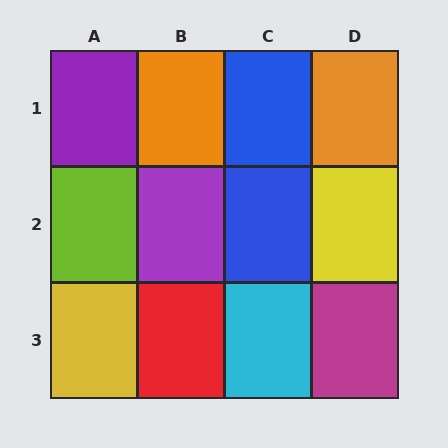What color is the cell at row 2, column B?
Purple.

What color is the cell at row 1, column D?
Orange.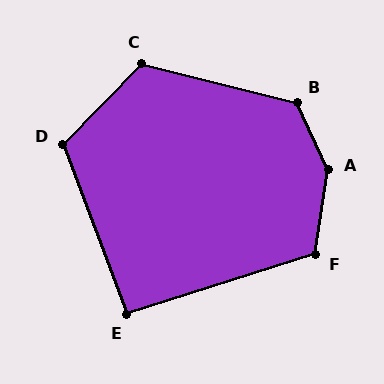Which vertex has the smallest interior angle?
E, at approximately 93 degrees.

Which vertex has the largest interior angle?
A, at approximately 146 degrees.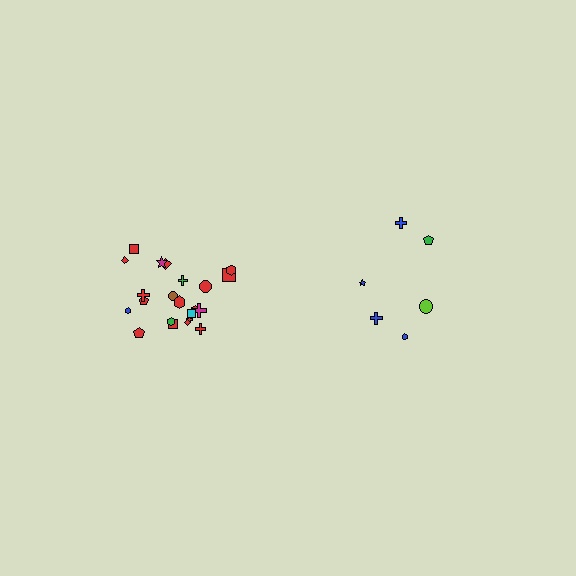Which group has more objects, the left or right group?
The left group.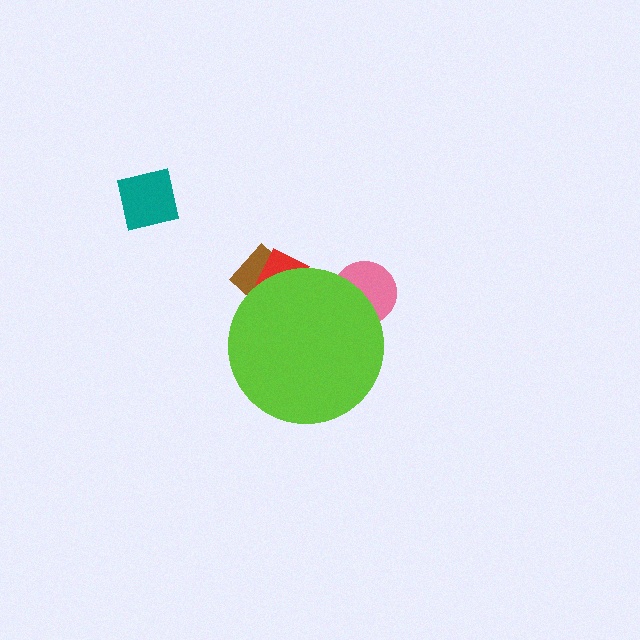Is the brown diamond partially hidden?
Yes, the brown diamond is partially hidden behind the lime circle.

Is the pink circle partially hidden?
Yes, the pink circle is partially hidden behind the lime circle.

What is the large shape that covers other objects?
A lime circle.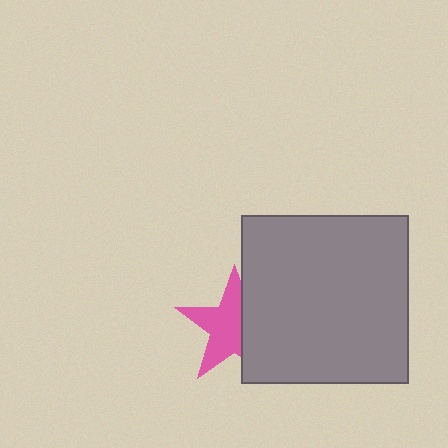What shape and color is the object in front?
The object in front is a gray square.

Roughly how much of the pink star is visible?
About half of it is visible (roughly 62%).